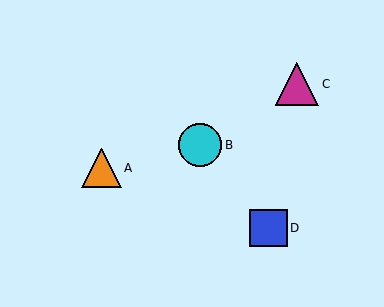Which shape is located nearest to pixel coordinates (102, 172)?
The orange triangle (labeled A) at (101, 168) is nearest to that location.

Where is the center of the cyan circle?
The center of the cyan circle is at (200, 145).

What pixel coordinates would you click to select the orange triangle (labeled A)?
Click at (101, 168) to select the orange triangle A.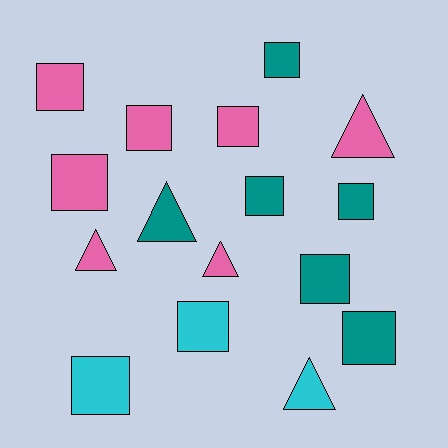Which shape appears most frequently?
Square, with 11 objects.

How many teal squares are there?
There are 5 teal squares.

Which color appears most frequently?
Pink, with 7 objects.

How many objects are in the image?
There are 16 objects.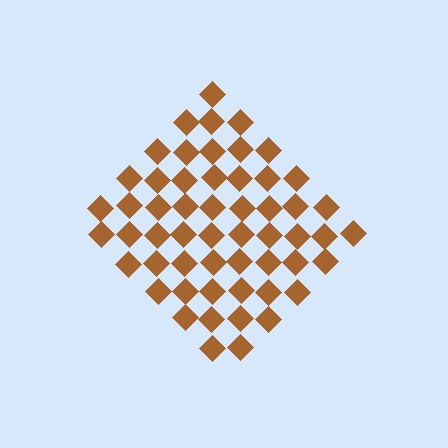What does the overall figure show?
The overall figure shows a diamond.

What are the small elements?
The small elements are diamonds.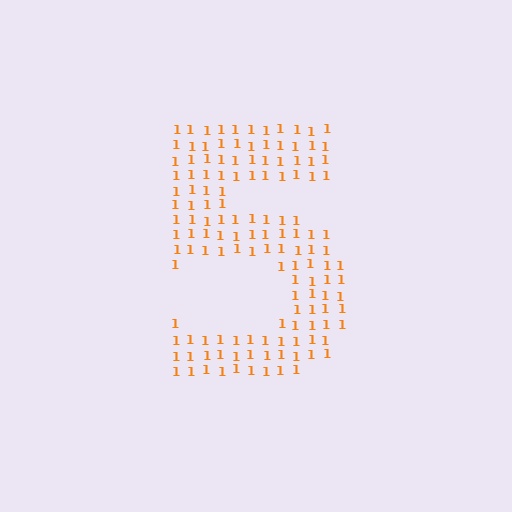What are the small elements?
The small elements are digit 1's.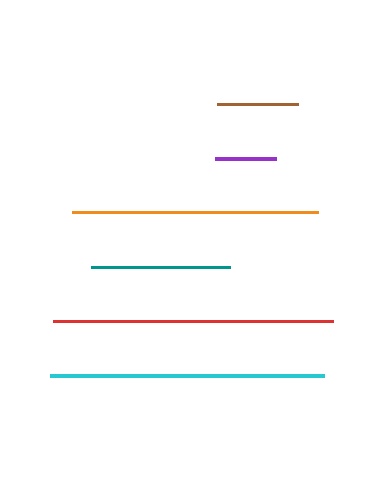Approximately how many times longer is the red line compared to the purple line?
The red line is approximately 4.6 times the length of the purple line.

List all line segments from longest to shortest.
From longest to shortest: red, cyan, orange, teal, brown, purple.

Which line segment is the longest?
The red line is the longest at approximately 280 pixels.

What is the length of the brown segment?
The brown segment is approximately 81 pixels long.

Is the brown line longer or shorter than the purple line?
The brown line is longer than the purple line.